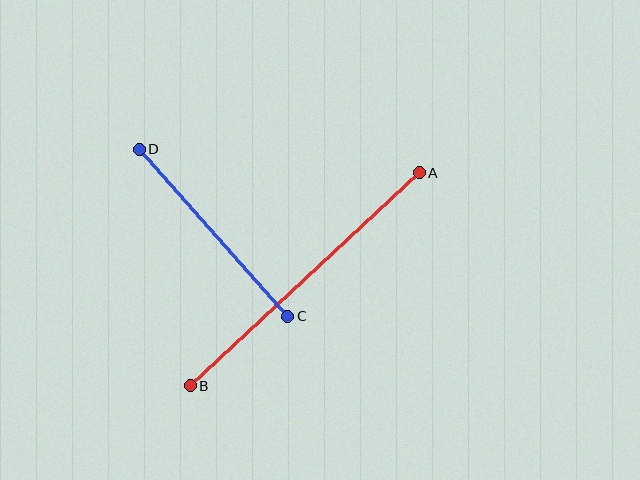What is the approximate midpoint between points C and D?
The midpoint is at approximately (213, 233) pixels.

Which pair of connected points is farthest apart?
Points A and B are farthest apart.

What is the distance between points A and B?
The distance is approximately 313 pixels.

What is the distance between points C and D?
The distance is approximately 224 pixels.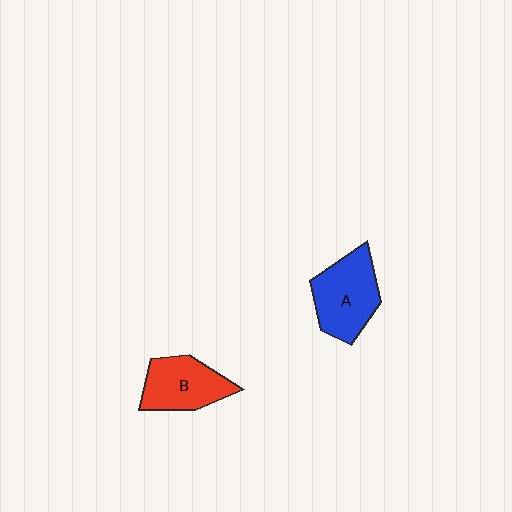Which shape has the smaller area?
Shape B (red).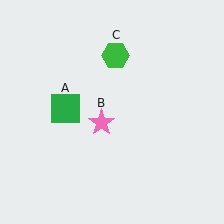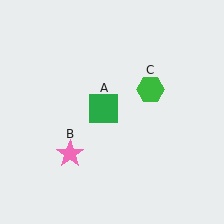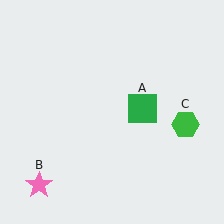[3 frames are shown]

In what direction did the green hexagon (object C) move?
The green hexagon (object C) moved down and to the right.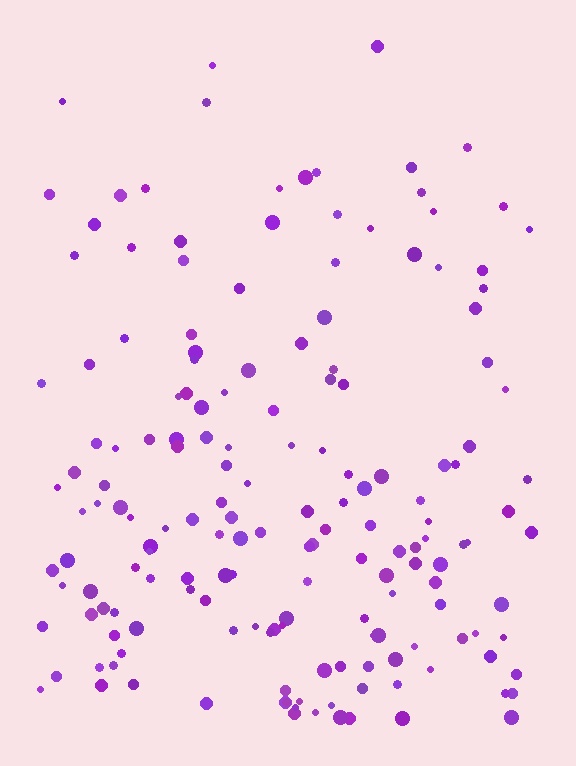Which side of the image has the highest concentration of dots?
The bottom.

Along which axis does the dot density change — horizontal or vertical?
Vertical.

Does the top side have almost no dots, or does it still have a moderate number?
Still a moderate number, just noticeably fewer than the bottom.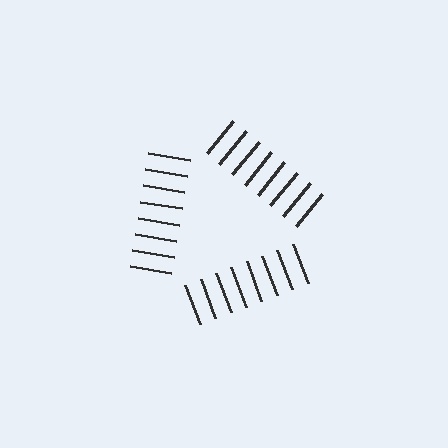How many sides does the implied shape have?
3 sides — the line-ends trace a triangle.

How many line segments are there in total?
24 — 8 along each of the 3 edges.